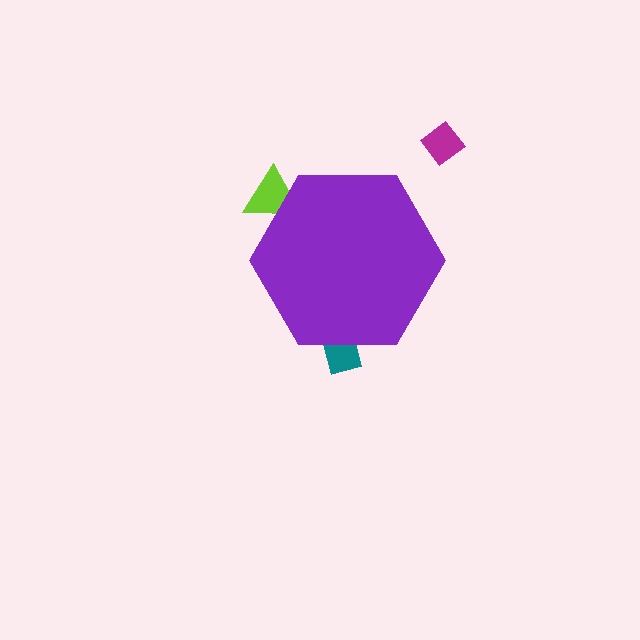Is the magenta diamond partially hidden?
No, the magenta diamond is fully visible.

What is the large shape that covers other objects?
A purple hexagon.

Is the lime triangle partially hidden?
Yes, the lime triangle is partially hidden behind the purple hexagon.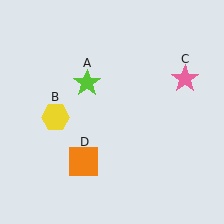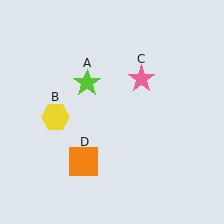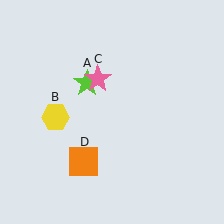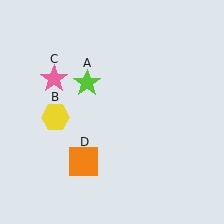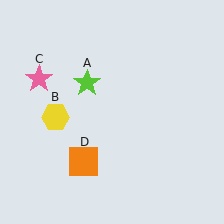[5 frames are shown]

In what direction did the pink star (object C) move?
The pink star (object C) moved left.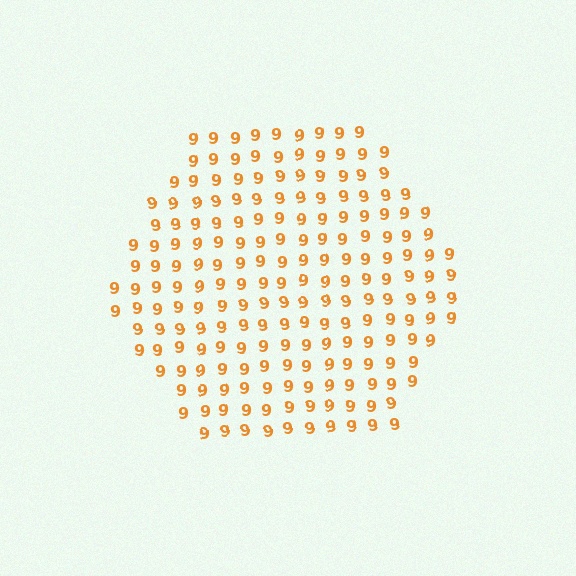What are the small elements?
The small elements are digit 9's.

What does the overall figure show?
The overall figure shows a hexagon.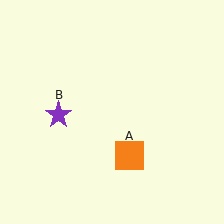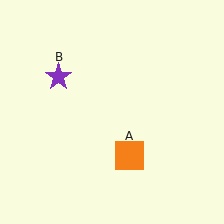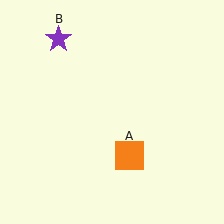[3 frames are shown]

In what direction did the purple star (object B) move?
The purple star (object B) moved up.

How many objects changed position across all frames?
1 object changed position: purple star (object B).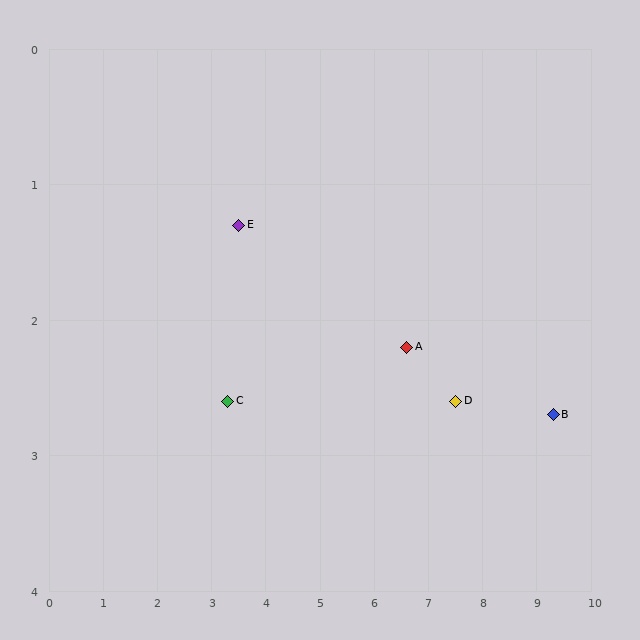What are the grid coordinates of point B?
Point B is at approximately (9.3, 2.7).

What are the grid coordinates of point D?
Point D is at approximately (7.5, 2.6).